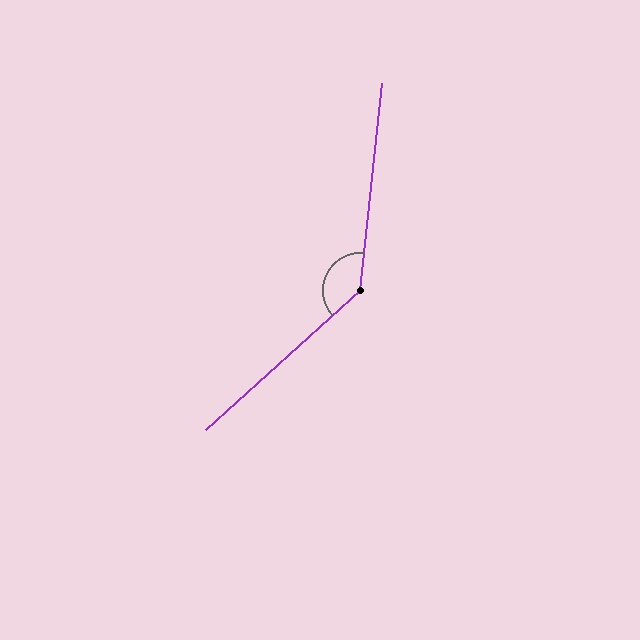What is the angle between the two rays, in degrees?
Approximately 138 degrees.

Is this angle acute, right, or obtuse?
It is obtuse.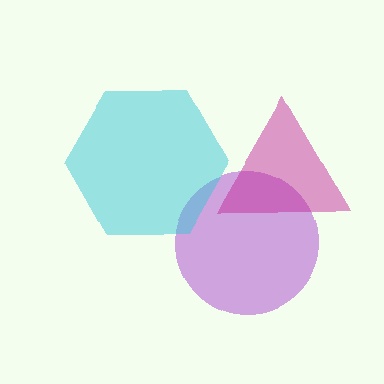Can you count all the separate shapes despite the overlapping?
Yes, there are 3 separate shapes.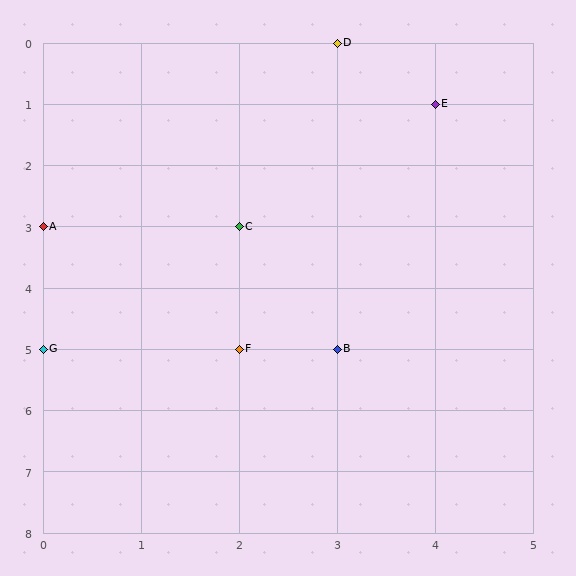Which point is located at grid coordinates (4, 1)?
Point E is at (4, 1).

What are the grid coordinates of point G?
Point G is at grid coordinates (0, 5).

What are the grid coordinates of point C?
Point C is at grid coordinates (2, 3).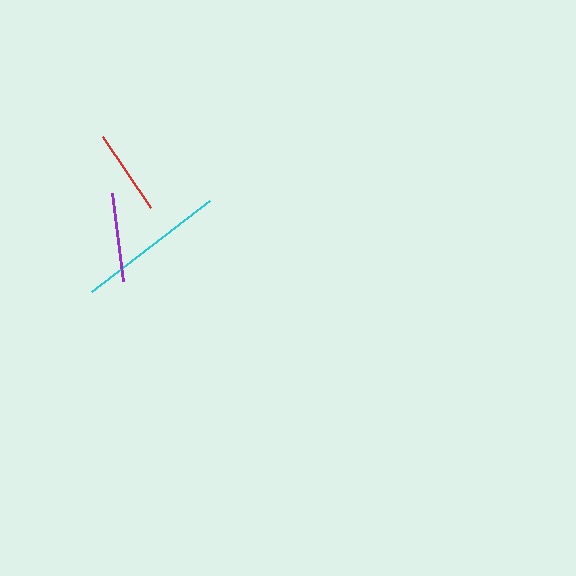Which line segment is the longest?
The cyan line is the longest at approximately 148 pixels.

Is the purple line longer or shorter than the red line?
The purple line is longer than the red line.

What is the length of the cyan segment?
The cyan segment is approximately 148 pixels long.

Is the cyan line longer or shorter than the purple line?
The cyan line is longer than the purple line.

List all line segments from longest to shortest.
From longest to shortest: cyan, purple, red.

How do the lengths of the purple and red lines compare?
The purple and red lines are approximately the same length.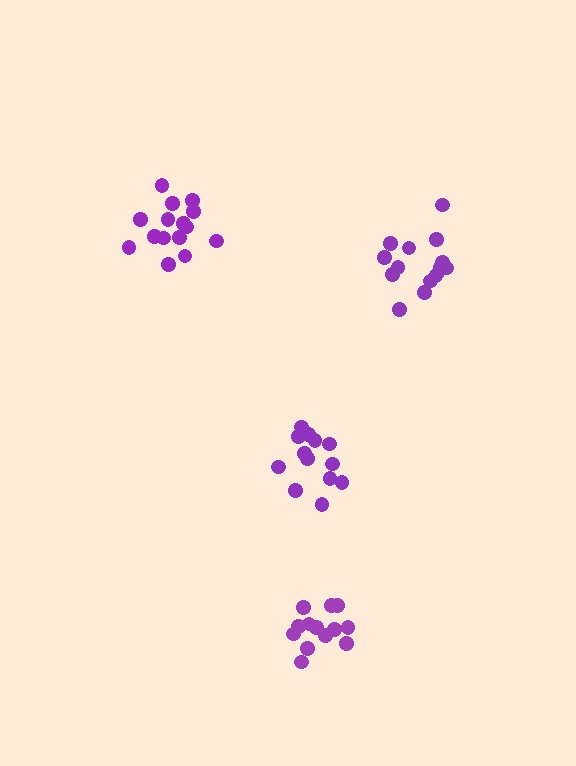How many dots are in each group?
Group 1: 15 dots, Group 2: 15 dots, Group 3: 13 dots, Group 4: 13 dots (56 total).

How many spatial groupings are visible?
There are 4 spatial groupings.